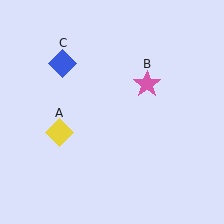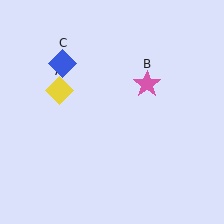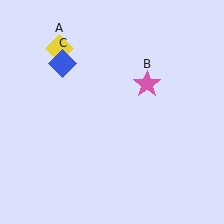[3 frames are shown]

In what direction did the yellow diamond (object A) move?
The yellow diamond (object A) moved up.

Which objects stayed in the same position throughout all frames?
Pink star (object B) and blue diamond (object C) remained stationary.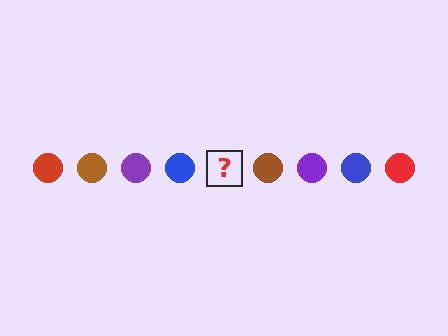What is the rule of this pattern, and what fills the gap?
The rule is that the pattern cycles through red, brown, purple, blue circles. The gap should be filled with a red circle.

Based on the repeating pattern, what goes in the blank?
The blank should be a red circle.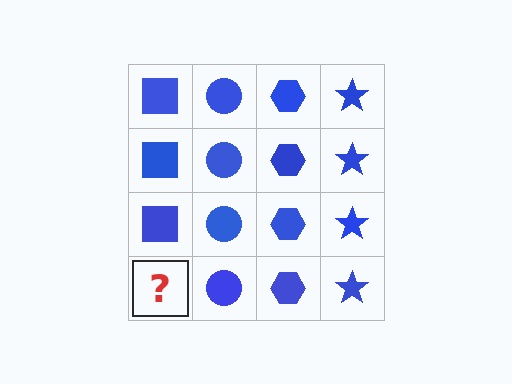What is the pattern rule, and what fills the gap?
The rule is that each column has a consistent shape. The gap should be filled with a blue square.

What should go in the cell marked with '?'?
The missing cell should contain a blue square.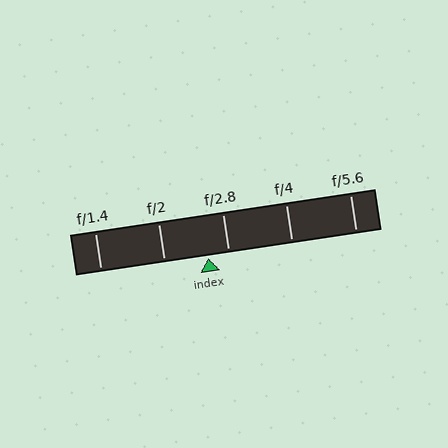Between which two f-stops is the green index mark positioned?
The index mark is between f/2 and f/2.8.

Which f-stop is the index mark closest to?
The index mark is closest to f/2.8.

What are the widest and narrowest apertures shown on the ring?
The widest aperture shown is f/1.4 and the narrowest is f/5.6.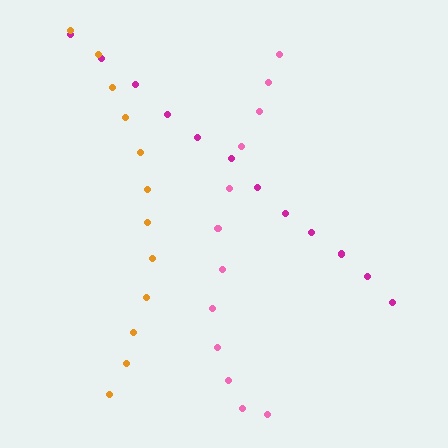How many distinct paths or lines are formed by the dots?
There are 3 distinct paths.